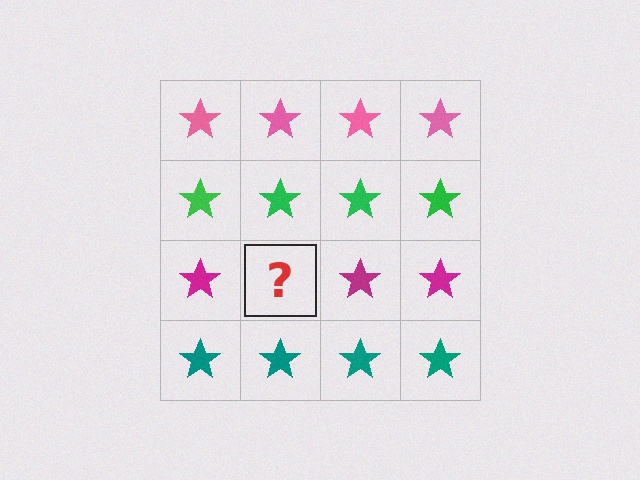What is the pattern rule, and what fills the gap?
The rule is that each row has a consistent color. The gap should be filled with a magenta star.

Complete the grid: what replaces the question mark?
The question mark should be replaced with a magenta star.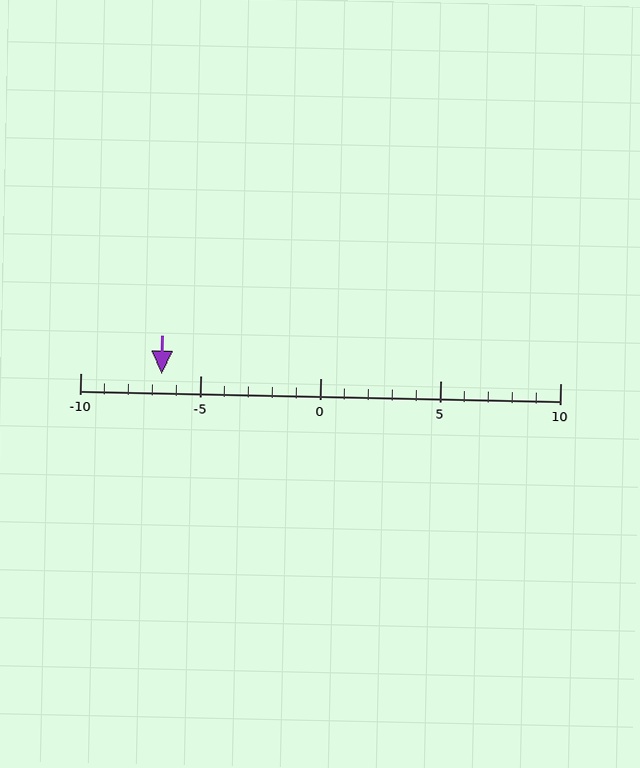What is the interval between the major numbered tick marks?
The major tick marks are spaced 5 units apart.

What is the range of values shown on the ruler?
The ruler shows values from -10 to 10.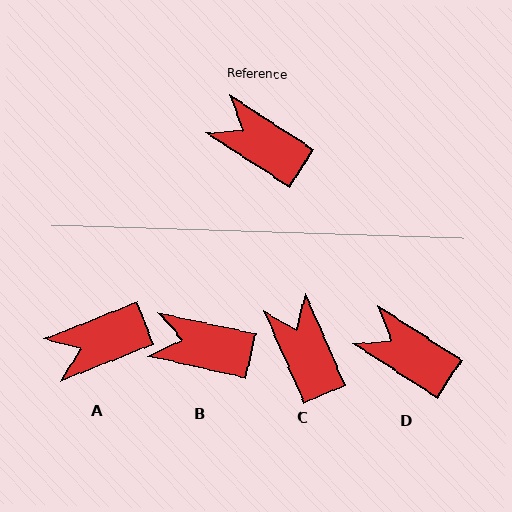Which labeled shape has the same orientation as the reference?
D.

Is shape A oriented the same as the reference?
No, it is off by about 55 degrees.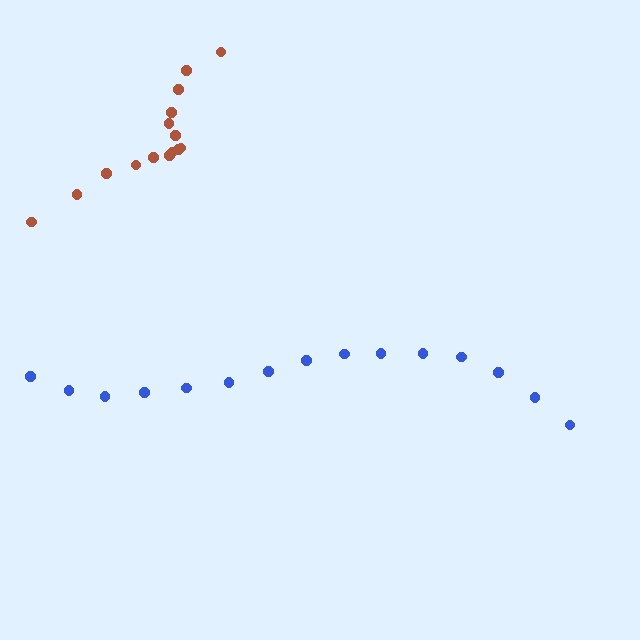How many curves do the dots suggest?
There are 2 distinct paths.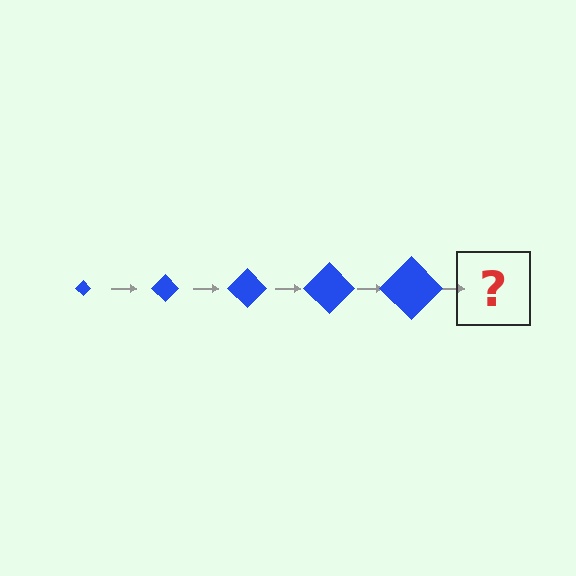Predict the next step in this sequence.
The next step is a blue diamond, larger than the previous one.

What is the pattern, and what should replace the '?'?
The pattern is that the diamond gets progressively larger each step. The '?' should be a blue diamond, larger than the previous one.